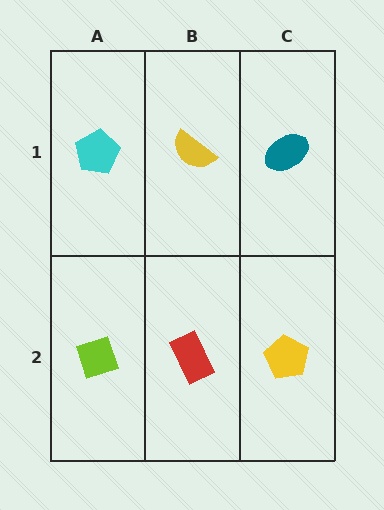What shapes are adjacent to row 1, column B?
A red rectangle (row 2, column B), a cyan pentagon (row 1, column A), a teal ellipse (row 1, column C).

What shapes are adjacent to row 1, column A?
A lime diamond (row 2, column A), a yellow semicircle (row 1, column B).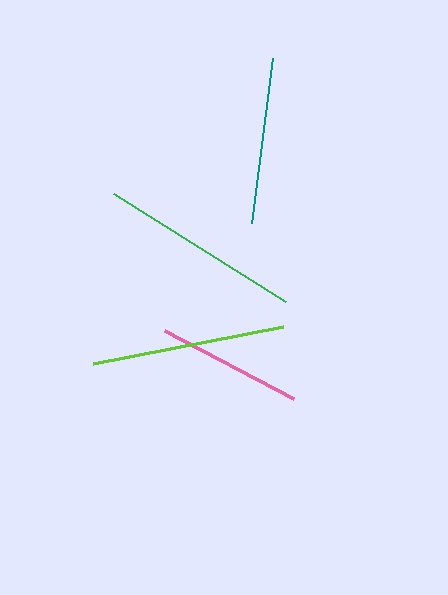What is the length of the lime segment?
The lime segment is approximately 194 pixels long.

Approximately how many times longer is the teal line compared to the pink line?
The teal line is approximately 1.1 times the length of the pink line.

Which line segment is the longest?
The green line is the longest at approximately 203 pixels.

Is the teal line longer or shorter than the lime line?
The lime line is longer than the teal line.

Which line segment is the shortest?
The pink line is the shortest at approximately 145 pixels.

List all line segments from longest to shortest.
From longest to shortest: green, lime, teal, pink.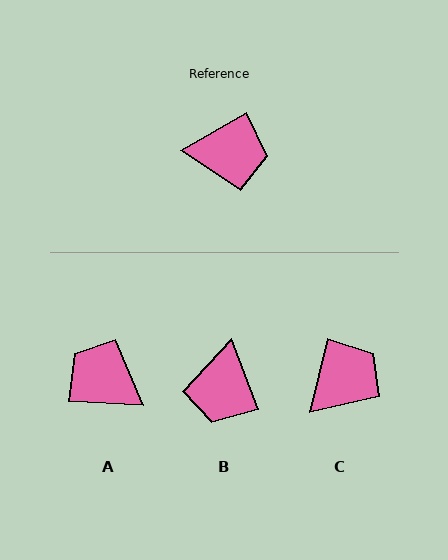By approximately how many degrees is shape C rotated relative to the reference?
Approximately 47 degrees counter-clockwise.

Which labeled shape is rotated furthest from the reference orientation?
A, about 147 degrees away.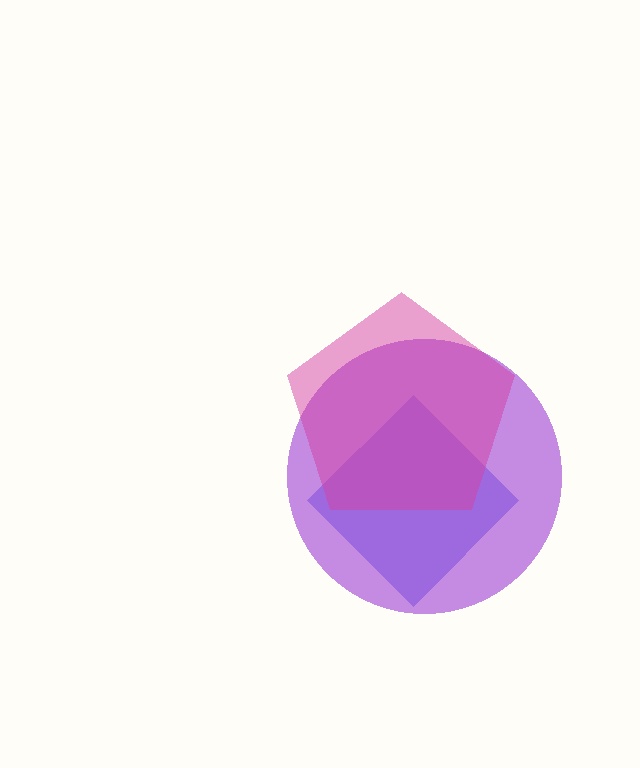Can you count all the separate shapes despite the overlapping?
Yes, there are 3 separate shapes.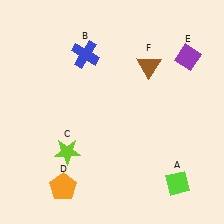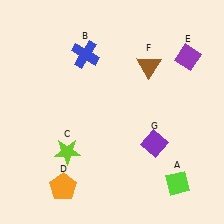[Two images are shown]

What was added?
A purple diamond (G) was added in Image 2.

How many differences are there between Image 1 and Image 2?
There is 1 difference between the two images.